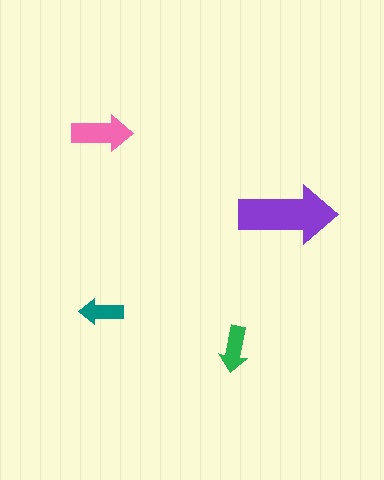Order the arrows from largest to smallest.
the purple one, the pink one, the green one, the teal one.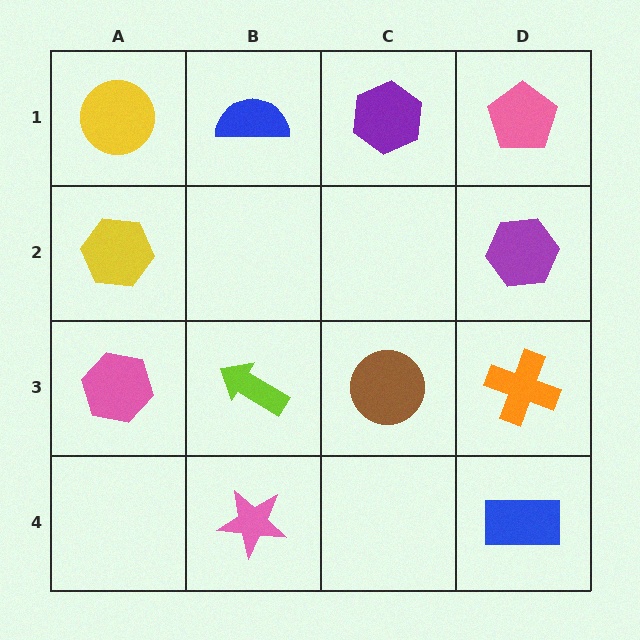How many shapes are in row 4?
2 shapes.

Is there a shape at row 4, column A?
No, that cell is empty.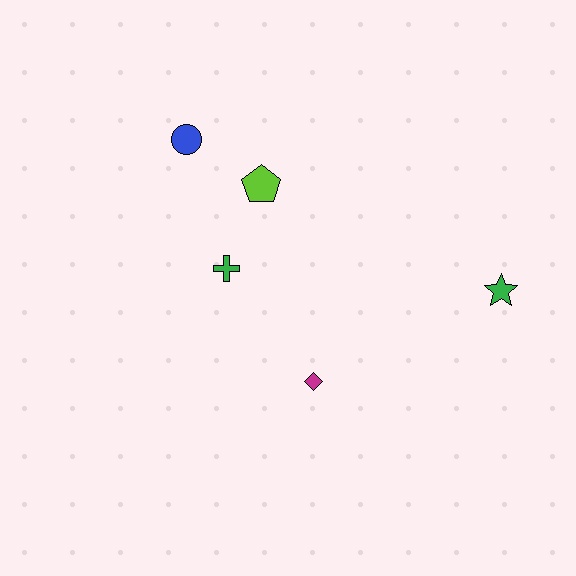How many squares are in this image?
There are no squares.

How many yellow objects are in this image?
There are no yellow objects.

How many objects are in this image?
There are 5 objects.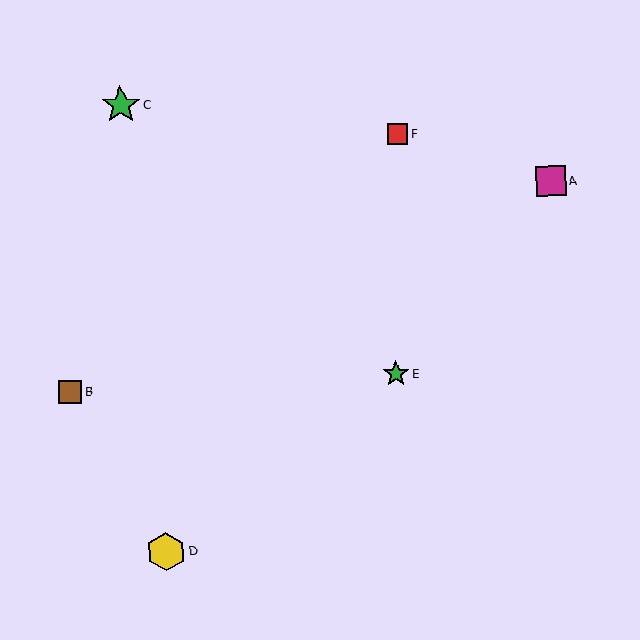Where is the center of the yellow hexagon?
The center of the yellow hexagon is at (166, 551).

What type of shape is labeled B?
Shape B is a brown square.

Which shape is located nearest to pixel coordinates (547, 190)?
The magenta square (labeled A) at (551, 181) is nearest to that location.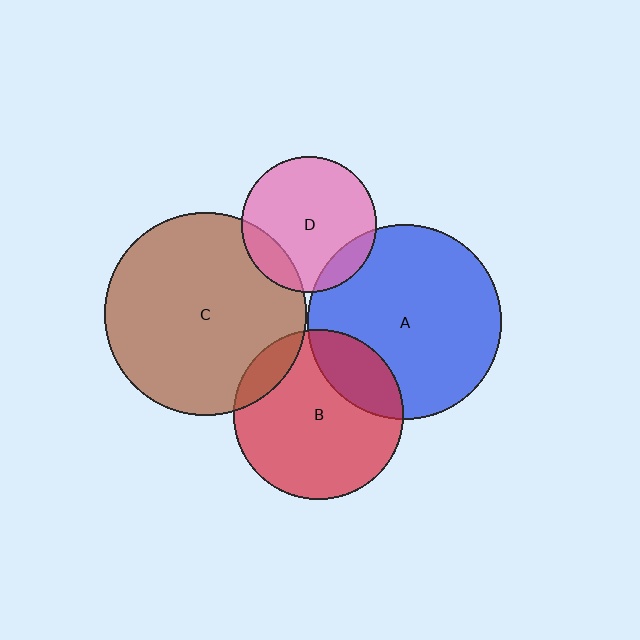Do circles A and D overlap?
Yes.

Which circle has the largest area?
Circle C (brown).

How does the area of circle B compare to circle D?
Approximately 1.6 times.